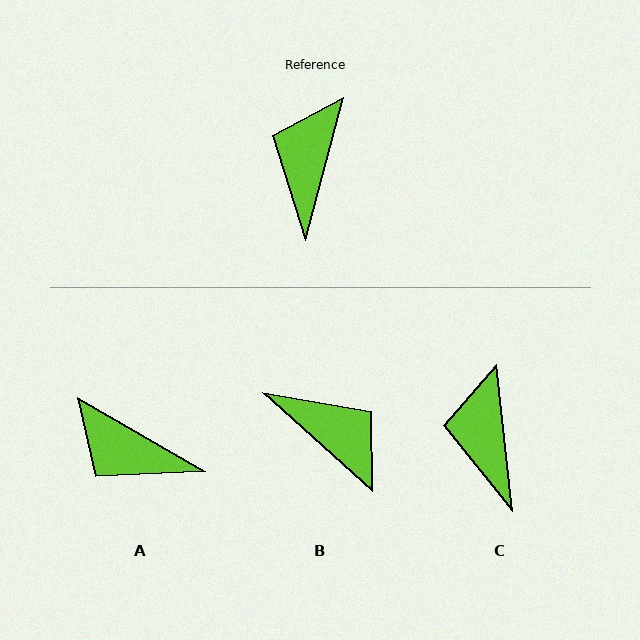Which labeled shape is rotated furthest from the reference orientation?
B, about 117 degrees away.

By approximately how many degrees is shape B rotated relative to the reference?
Approximately 117 degrees clockwise.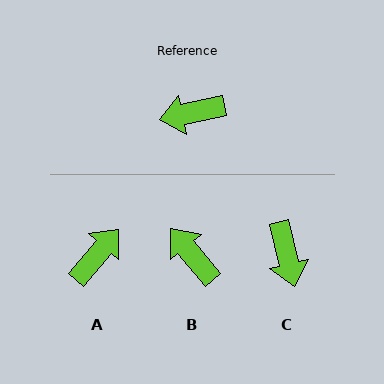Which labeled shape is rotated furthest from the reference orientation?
A, about 143 degrees away.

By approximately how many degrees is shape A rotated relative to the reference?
Approximately 143 degrees clockwise.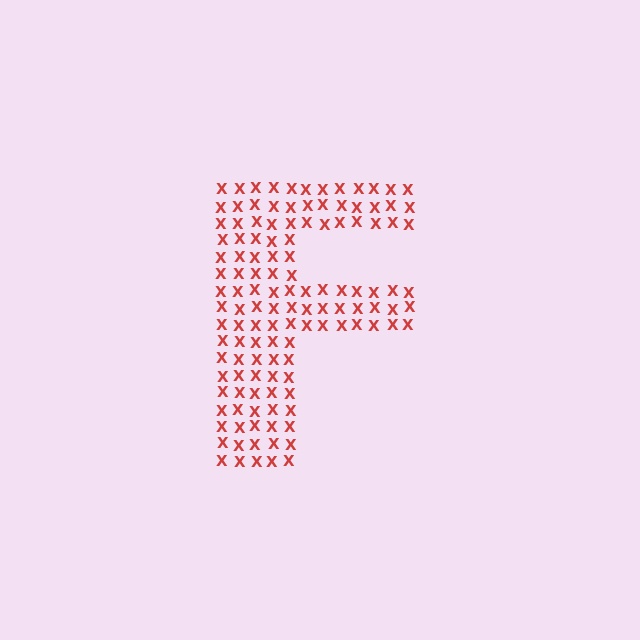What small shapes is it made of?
It is made of small letter X's.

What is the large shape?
The large shape is the letter F.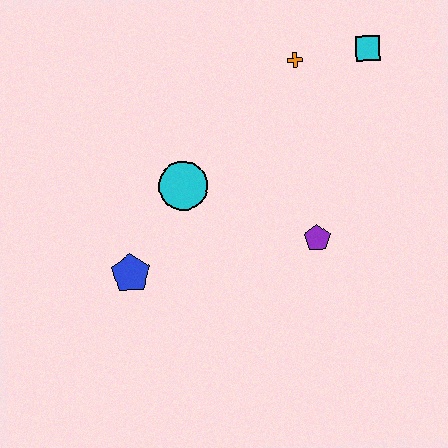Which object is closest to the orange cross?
The cyan square is closest to the orange cross.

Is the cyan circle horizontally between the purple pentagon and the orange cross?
No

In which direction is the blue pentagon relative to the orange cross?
The blue pentagon is below the orange cross.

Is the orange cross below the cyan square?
Yes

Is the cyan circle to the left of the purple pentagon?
Yes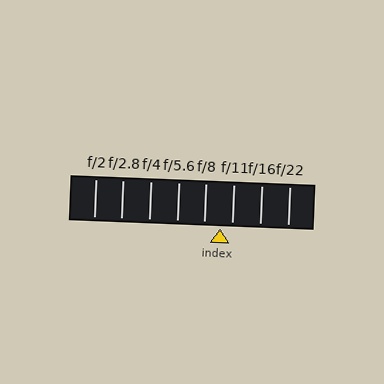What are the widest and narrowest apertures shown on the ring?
The widest aperture shown is f/2 and the narrowest is f/22.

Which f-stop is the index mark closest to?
The index mark is closest to f/11.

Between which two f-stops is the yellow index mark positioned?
The index mark is between f/8 and f/11.